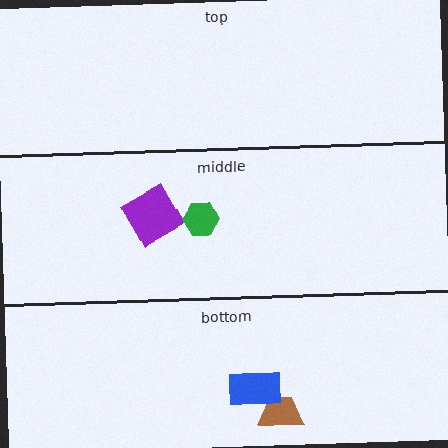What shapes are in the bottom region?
The brown trapezoid, the blue rectangle.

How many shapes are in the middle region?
2.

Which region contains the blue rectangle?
The bottom region.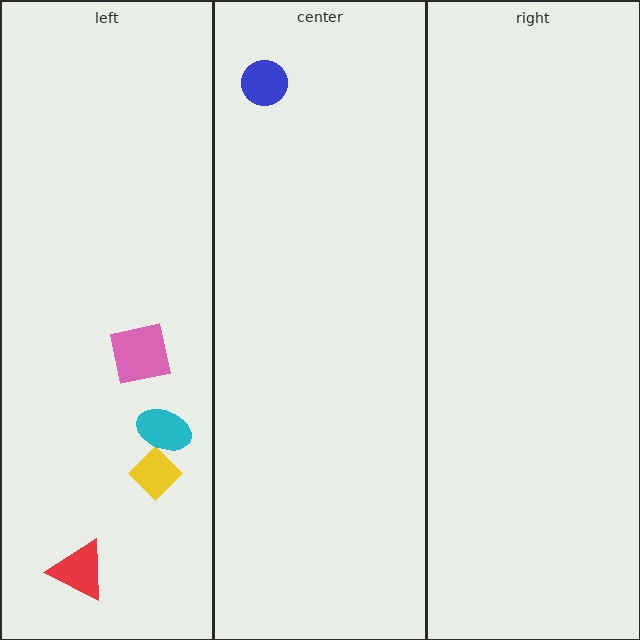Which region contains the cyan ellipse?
The left region.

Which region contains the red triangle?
The left region.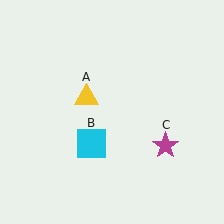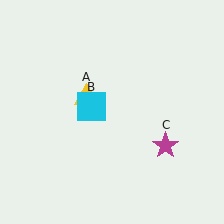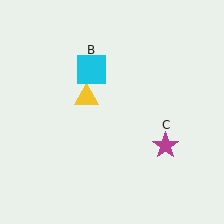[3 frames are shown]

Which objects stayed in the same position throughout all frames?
Yellow triangle (object A) and magenta star (object C) remained stationary.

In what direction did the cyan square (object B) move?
The cyan square (object B) moved up.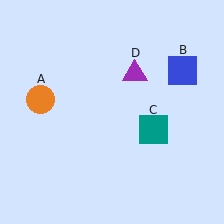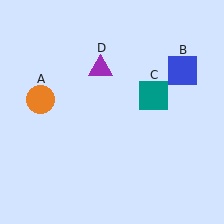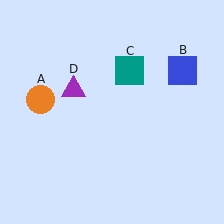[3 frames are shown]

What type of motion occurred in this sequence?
The teal square (object C), purple triangle (object D) rotated counterclockwise around the center of the scene.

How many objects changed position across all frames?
2 objects changed position: teal square (object C), purple triangle (object D).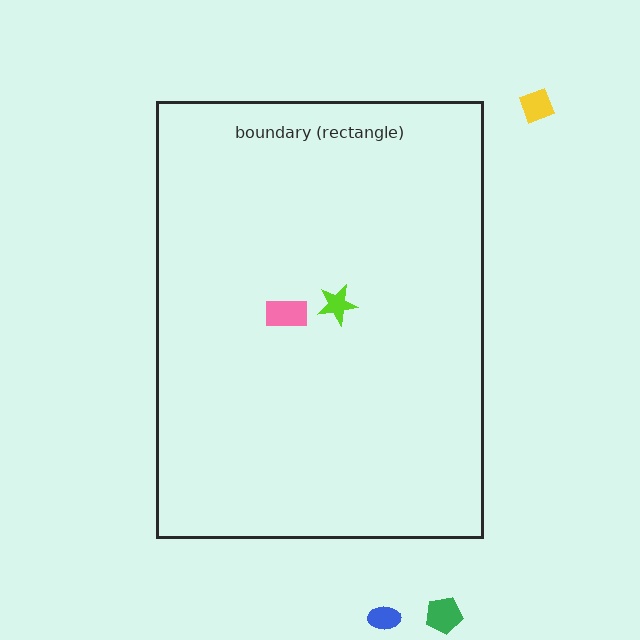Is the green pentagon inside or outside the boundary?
Outside.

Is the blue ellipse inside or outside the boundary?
Outside.